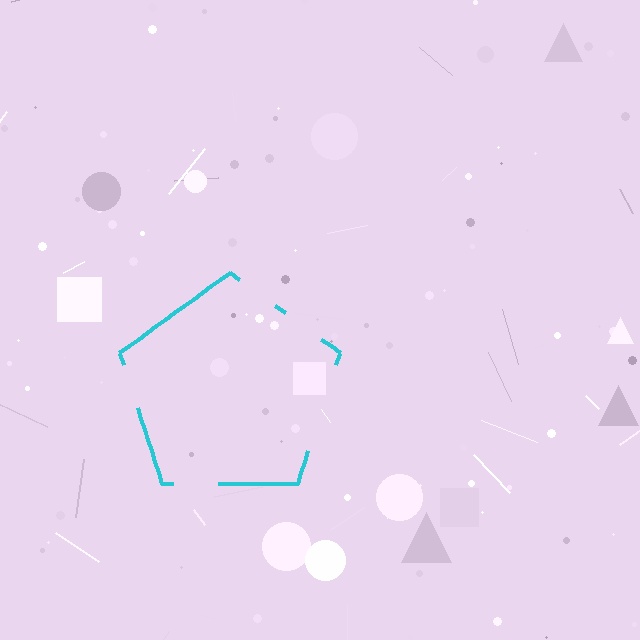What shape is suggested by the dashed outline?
The dashed outline suggests a pentagon.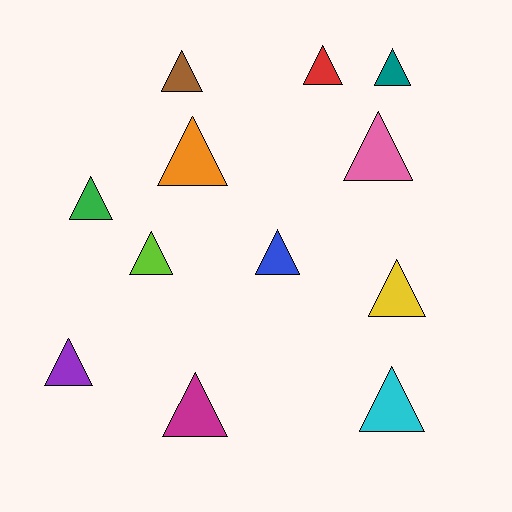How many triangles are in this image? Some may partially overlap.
There are 12 triangles.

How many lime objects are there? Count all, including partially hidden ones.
There is 1 lime object.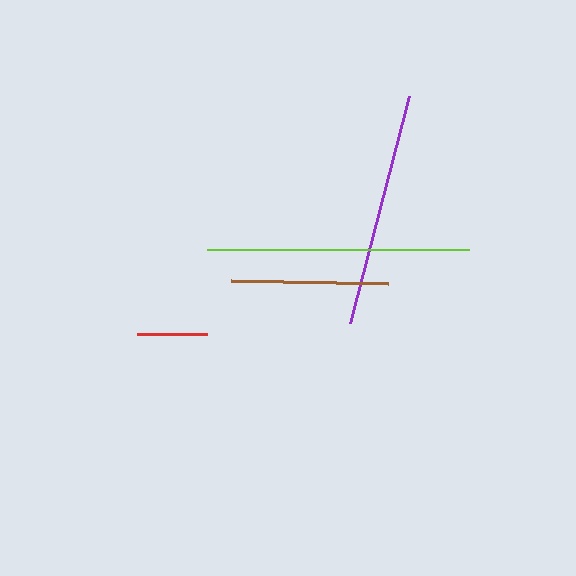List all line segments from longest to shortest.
From longest to shortest: lime, purple, brown, red.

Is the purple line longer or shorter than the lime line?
The lime line is longer than the purple line.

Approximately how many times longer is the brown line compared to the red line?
The brown line is approximately 2.2 times the length of the red line.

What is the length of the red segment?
The red segment is approximately 70 pixels long.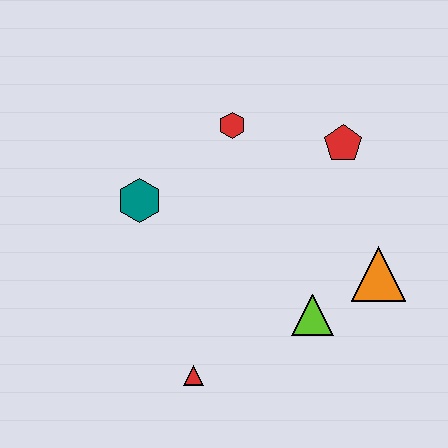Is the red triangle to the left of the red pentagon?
Yes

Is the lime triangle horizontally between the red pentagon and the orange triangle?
No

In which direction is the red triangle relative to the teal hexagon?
The red triangle is below the teal hexagon.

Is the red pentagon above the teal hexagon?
Yes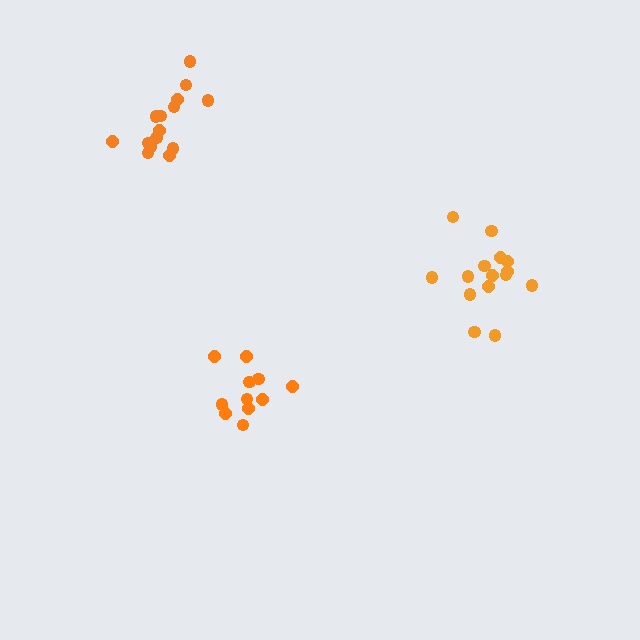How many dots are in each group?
Group 1: 15 dots, Group 2: 11 dots, Group 3: 15 dots (41 total).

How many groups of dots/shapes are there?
There are 3 groups.